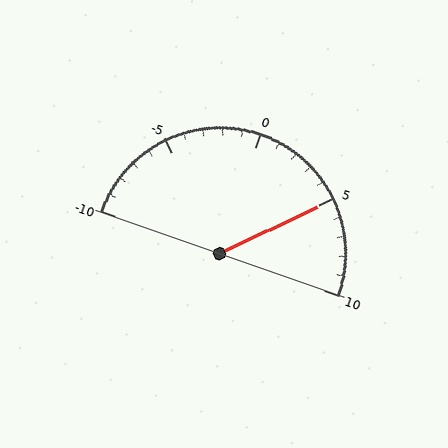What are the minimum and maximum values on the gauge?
The gauge ranges from -10 to 10.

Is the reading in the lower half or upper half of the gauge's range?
The reading is in the upper half of the range (-10 to 10).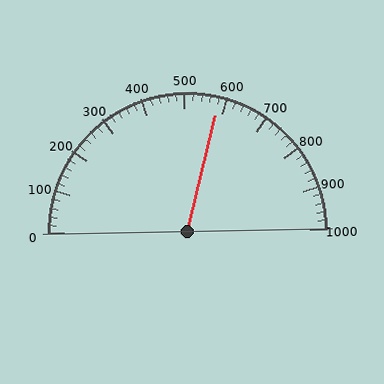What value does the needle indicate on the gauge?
The needle indicates approximately 580.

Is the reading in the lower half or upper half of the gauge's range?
The reading is in the upper half of the range (0 to 1000).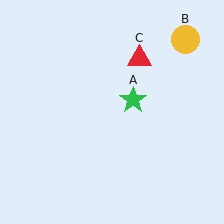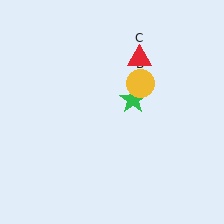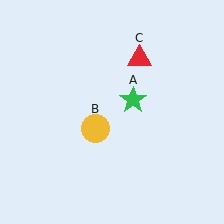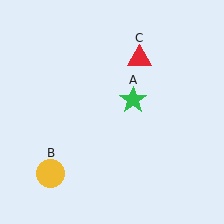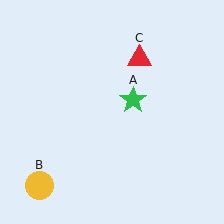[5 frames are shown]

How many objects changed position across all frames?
1 object changed position: yellow circle (object B).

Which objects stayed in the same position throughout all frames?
Green star (object A) and red triangle (object C) remained stationary.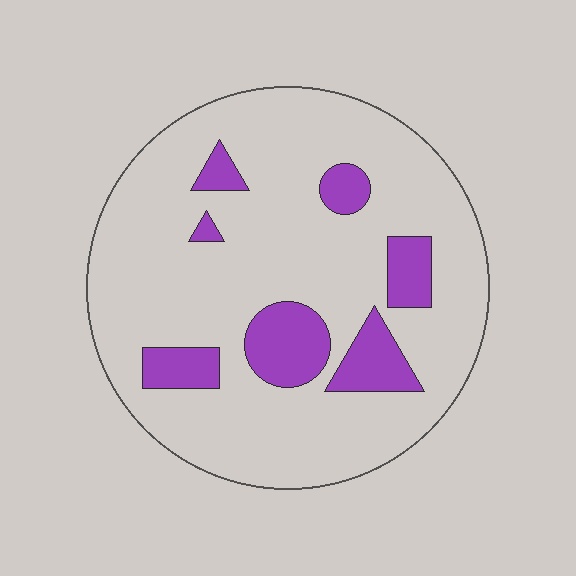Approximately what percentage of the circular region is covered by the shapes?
Approximately 15%.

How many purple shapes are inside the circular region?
7.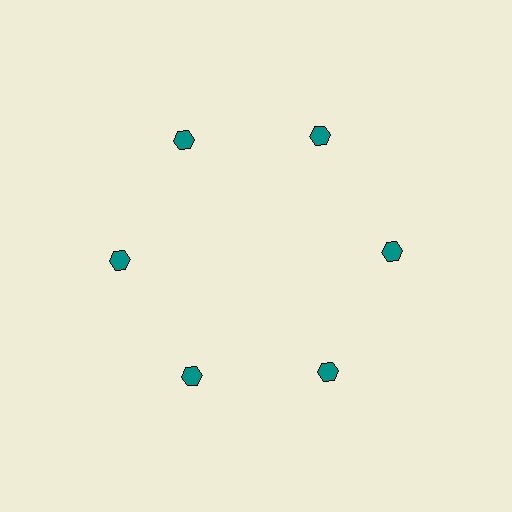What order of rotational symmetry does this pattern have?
This pattern has 6-fold rotational symmetry.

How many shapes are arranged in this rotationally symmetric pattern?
There are 6 shapes, arranged in 6 groups of 1.